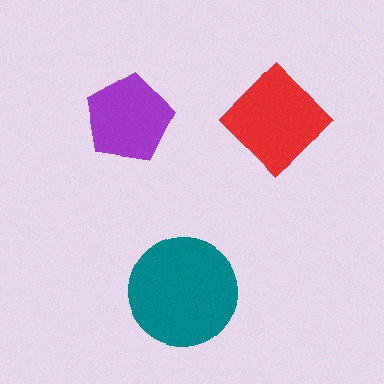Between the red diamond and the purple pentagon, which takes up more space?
The red diamond.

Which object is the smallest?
The purple pentagon.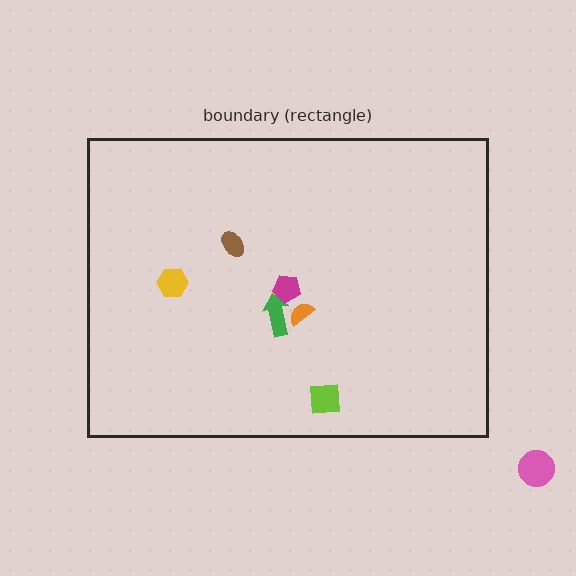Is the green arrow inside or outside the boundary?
Inside.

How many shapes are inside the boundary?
6 inside, 1 outside.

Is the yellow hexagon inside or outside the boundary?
Inside.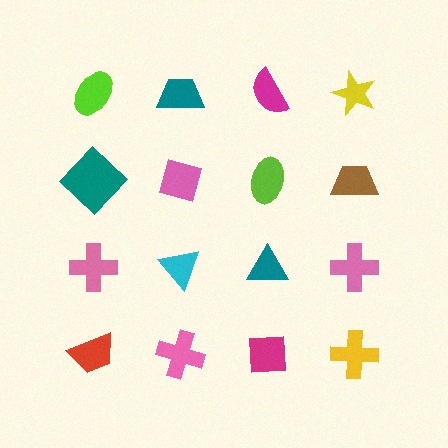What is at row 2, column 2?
A pink diamond.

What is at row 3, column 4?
A pink cross.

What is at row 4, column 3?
A magenta square.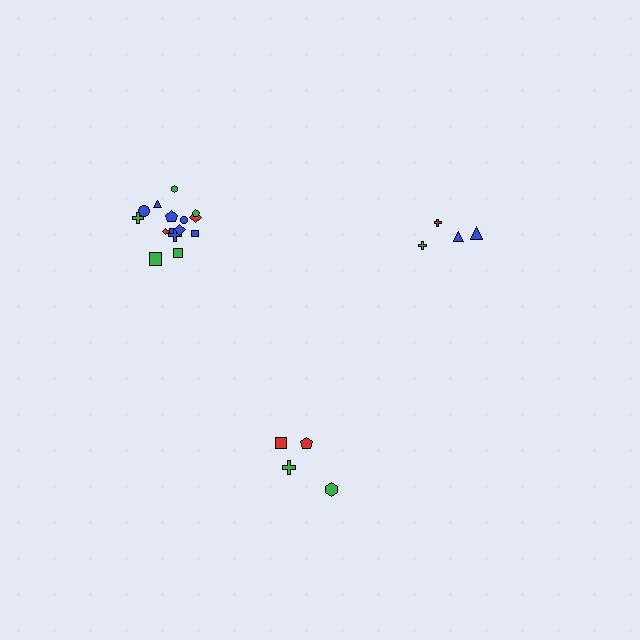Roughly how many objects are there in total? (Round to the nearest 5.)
Roughly 25 objects in total.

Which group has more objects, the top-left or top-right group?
The top-left group.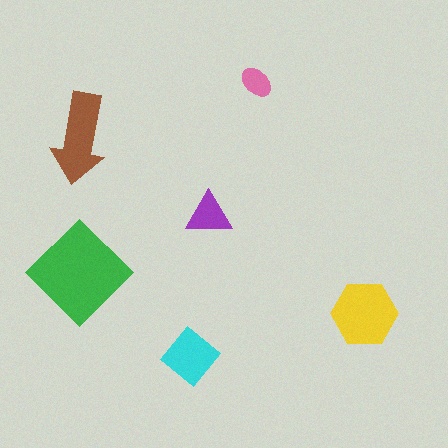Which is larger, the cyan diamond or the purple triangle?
The cyan diamond.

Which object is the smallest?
The pink ellipse.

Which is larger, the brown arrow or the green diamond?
The green diamond.